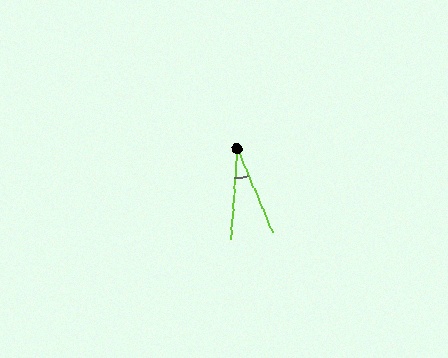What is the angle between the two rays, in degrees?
Approximately 27 degrees.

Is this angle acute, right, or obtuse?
It is acute.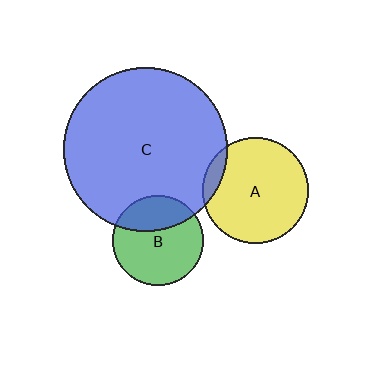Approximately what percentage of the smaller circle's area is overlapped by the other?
Approximately 10%.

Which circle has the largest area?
Circle C (blue).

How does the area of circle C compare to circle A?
Approximately 2.4 times.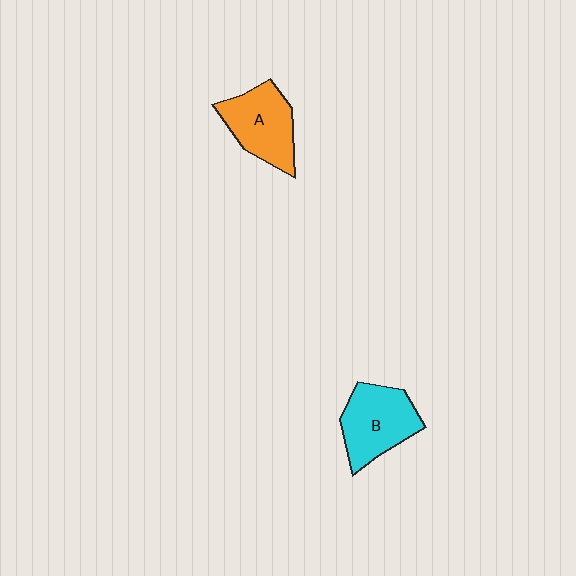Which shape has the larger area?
Shape B (cyan).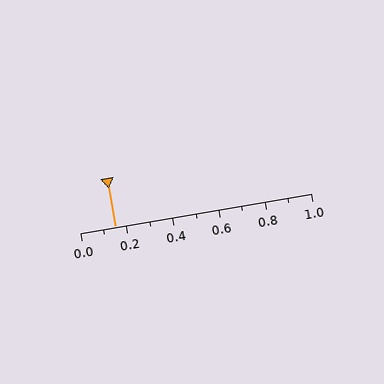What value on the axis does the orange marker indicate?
The marker indicates approximately 0.15.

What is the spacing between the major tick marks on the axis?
The major ticks are spaced 0.2 apart.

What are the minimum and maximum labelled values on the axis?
The axis runs from 0.0 to 1.0.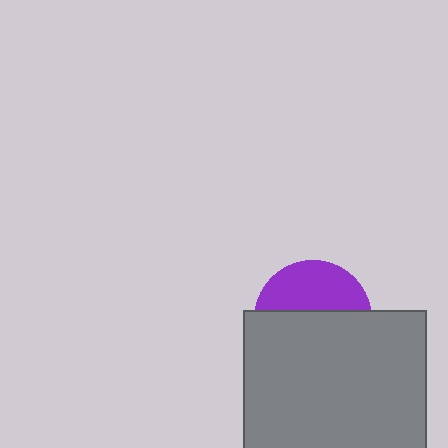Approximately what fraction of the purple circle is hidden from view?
Roughly 61% of the purple circle is hidden behind the gray rectangle.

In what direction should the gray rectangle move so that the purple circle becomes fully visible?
The gray rectangle should move down. That is the shortest direction to clear the overlap and leave the purple circle fully visible.